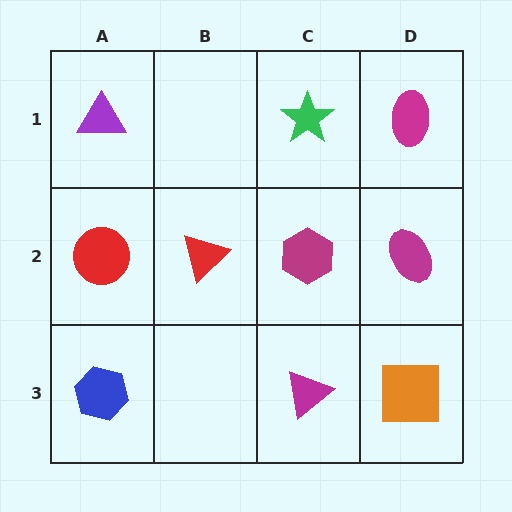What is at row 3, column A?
A blue hexagon.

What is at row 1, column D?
A magenta ellipse.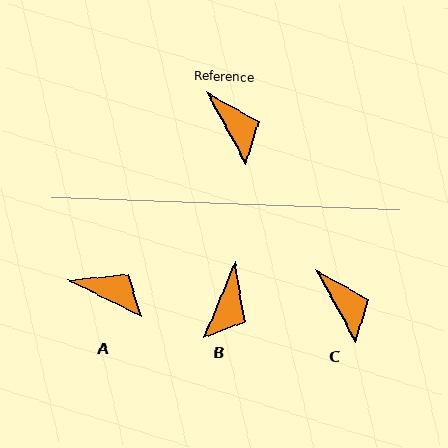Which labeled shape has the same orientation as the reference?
C.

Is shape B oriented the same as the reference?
No, it is off by about 52 degrees.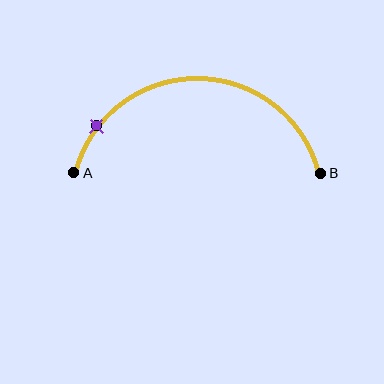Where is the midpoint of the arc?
The arc midpoint is the point on the curve farthest from the straight line joining A and B. It sits above that line.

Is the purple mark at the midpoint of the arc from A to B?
No. The purple mark lies on the arc but is closer to endpoint A. The arc midpoint would be at the point on the curve equidistant along the arc from both A and B.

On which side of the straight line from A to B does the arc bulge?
The arc bulges above the straight line connecting A and B.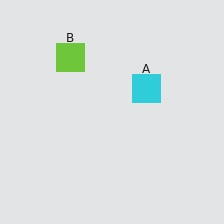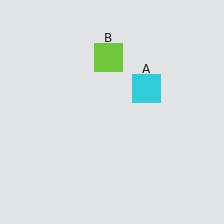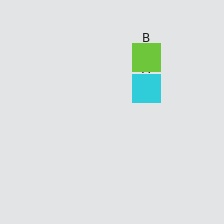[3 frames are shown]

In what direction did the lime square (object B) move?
The lime square (object B) moved right.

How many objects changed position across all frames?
1 object changed position: lime square (object B).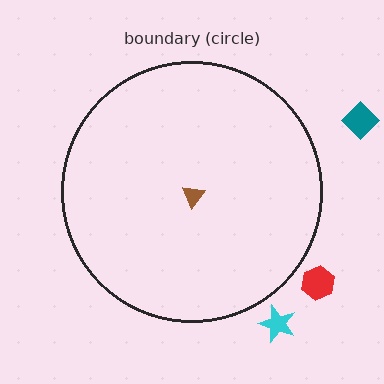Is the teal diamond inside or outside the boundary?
Outside.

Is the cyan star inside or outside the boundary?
Outside.